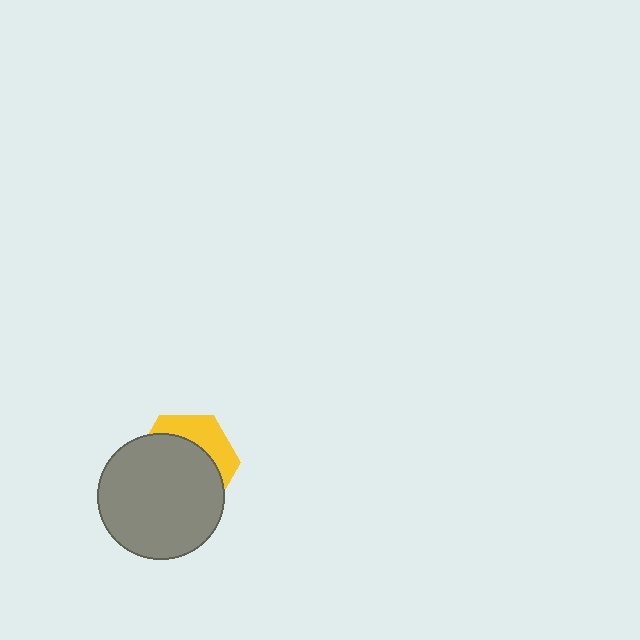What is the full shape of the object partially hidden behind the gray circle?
The partially hidden object is a yellow hexagon.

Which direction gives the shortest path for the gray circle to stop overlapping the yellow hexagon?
Moving down gives the shortest separation.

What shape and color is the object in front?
The object in front is a gray circle.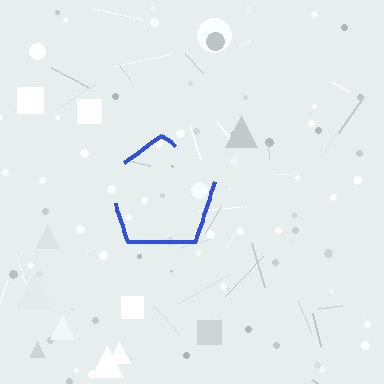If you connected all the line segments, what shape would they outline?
They would outline a pentagon.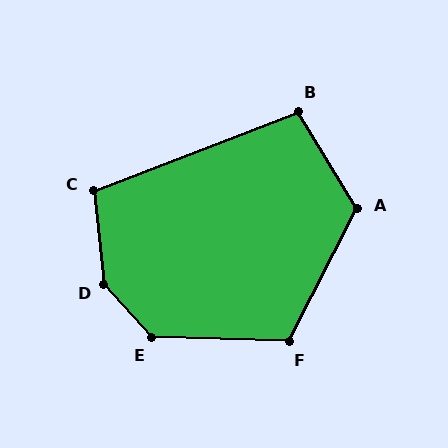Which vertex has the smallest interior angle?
B, at approximately 100 degrees.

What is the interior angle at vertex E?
Approximately 134 degrees (obtuse).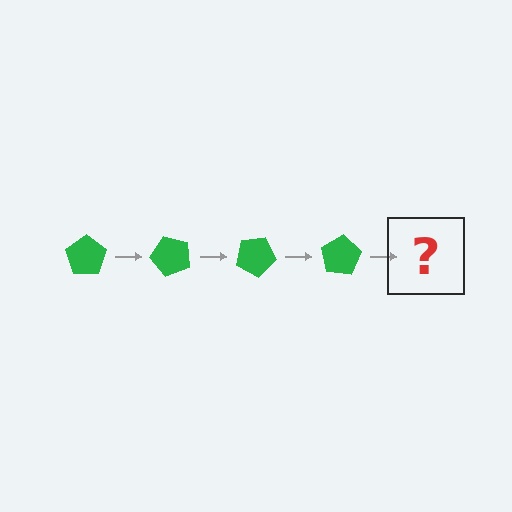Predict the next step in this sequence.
The next step is a green pentagon rotated 200 degrees.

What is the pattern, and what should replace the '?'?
The pattern is that the pentagon rotates 50 degrees each step. The '?' should be a green pentagon rotated 200 degrees.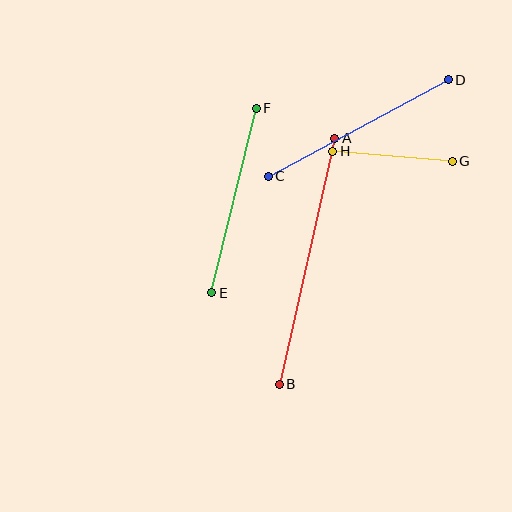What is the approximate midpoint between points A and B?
The midpoint is at approximately (307, 261) pixels.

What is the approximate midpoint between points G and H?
The midpoint is at approximately (393, 156) pixels.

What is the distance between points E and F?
The distance is approximately 190 pixels.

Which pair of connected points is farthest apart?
Points A and B are farthest apart.